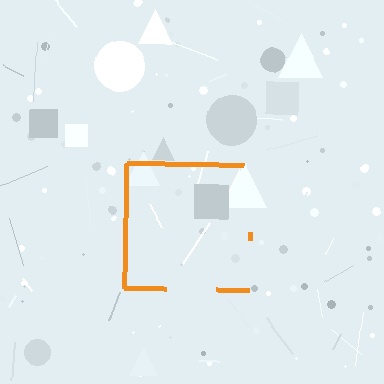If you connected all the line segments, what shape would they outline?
They would outline a square.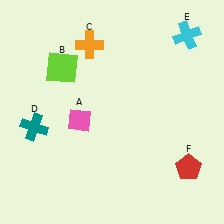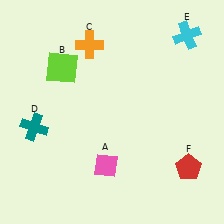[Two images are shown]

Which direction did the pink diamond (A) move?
The pink diamond (A) moved down.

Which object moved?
The pink diamond (A) moved down.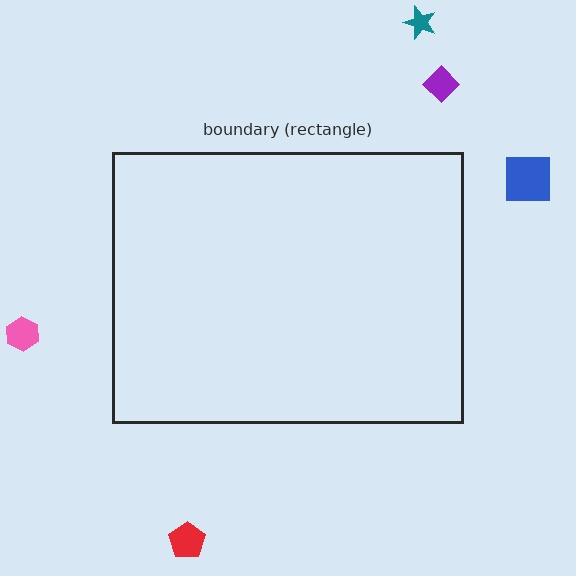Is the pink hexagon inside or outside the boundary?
Outside.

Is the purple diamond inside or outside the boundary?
Outside.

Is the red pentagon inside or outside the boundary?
Outside.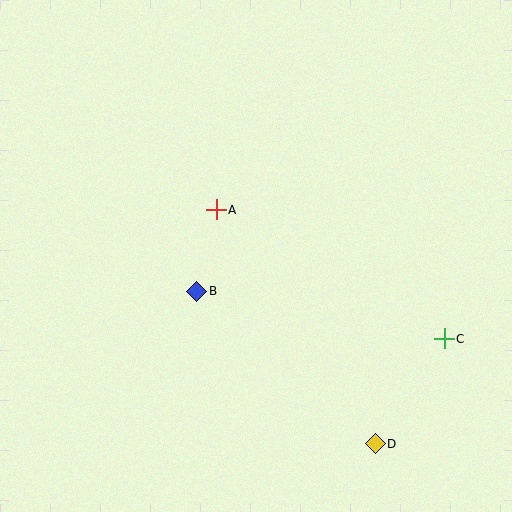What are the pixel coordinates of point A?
Point A is at (216, 210).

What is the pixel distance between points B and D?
The distance between B and D is 235 pixels.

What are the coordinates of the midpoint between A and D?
The midpoint between A and D is at (296, 327).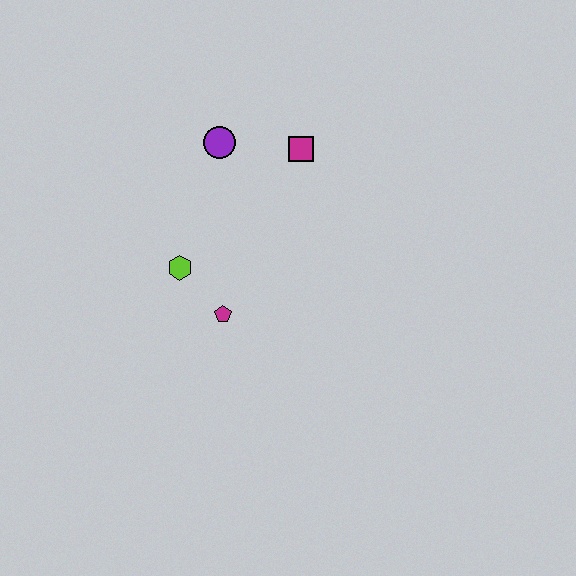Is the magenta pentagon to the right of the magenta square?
No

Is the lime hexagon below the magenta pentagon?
No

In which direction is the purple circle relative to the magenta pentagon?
The purple circle is above the magenta pentagon.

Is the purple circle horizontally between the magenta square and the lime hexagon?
Yes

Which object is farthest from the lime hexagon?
The magenta square is farthest from the lime hexagon.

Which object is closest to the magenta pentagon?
The lime hexagon is closest to the magenta pentagon.